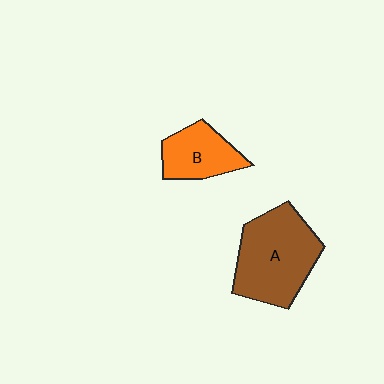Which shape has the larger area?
Shape A (brown).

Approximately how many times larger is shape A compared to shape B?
Approximately 1.8 times.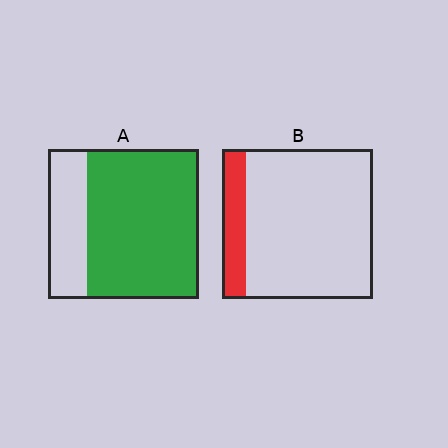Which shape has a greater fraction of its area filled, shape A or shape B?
Shape A.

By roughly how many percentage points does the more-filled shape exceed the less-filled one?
By roughly 60 percentage points (A over B).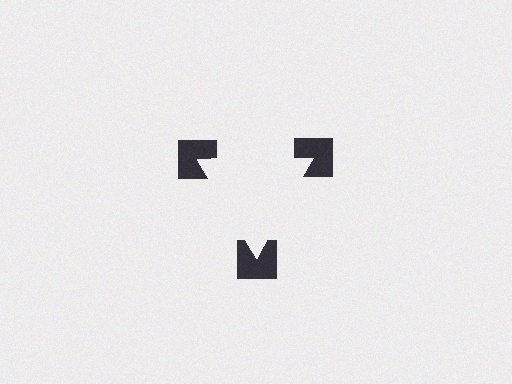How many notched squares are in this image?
There are 3 — one at each vertex of the illusory triangle.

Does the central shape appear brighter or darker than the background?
It typically appears slightly brighter than the background, even though no actual brightness change is drawn.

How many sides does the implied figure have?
3 sides.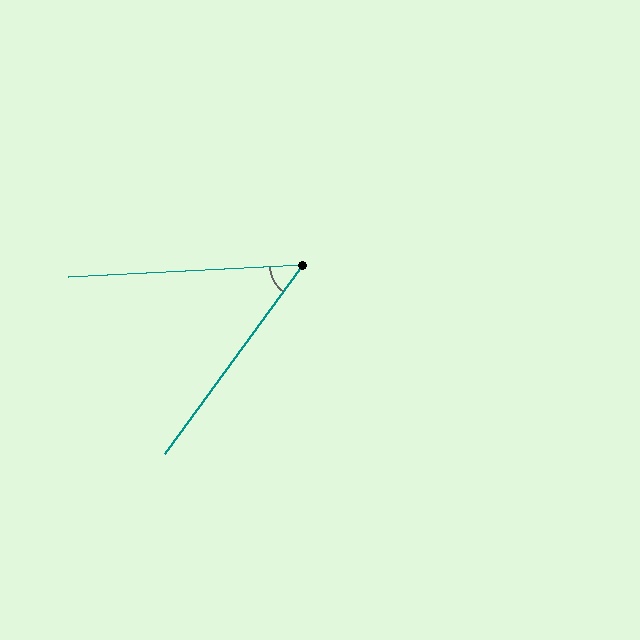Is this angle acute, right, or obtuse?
It is acute.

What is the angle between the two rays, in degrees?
Approximately 51 degrees.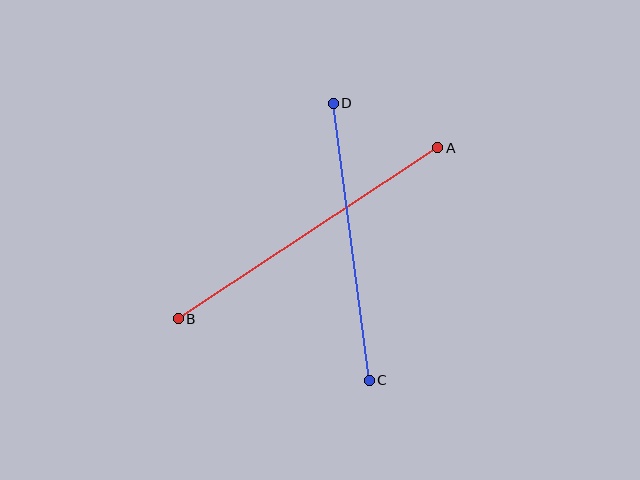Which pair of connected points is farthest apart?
Points A and B are farthest apart.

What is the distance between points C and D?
The distance is approximately 279 pixels.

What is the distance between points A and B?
The distance is approximately 310 pixels.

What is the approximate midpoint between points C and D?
The midpoint is at approximately (351, 242) pixels.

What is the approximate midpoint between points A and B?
The midpoint is at approximately (308, 233) pixels.